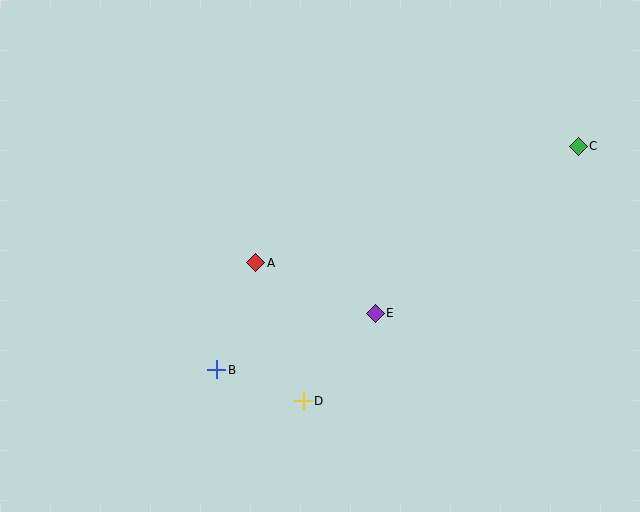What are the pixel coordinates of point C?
Point C is at (578, 146).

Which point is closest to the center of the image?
Point A at (256, 263) is closest to the center.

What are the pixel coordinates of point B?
Point B is at (217, 370).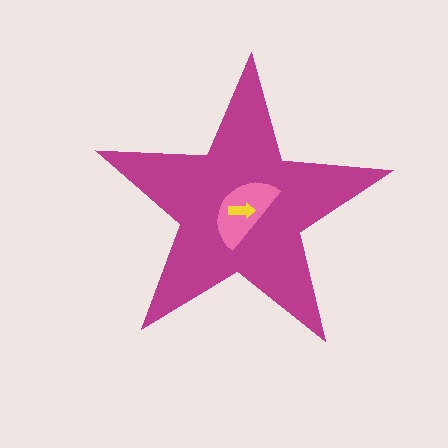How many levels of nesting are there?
3.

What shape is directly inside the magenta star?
The pink semicircle.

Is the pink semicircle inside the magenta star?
Yes.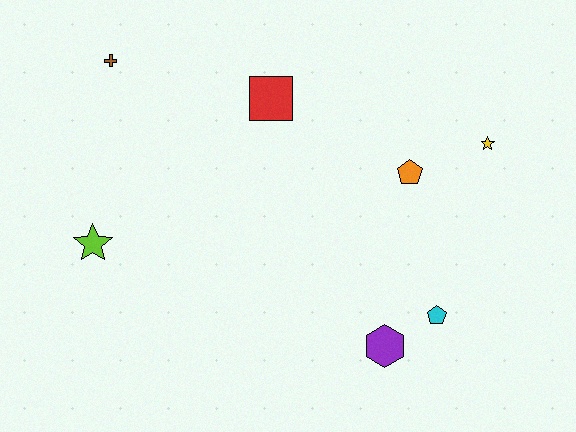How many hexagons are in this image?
There is 1 hexagon.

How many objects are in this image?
There are 7 objects.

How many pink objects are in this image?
There are no pink objects.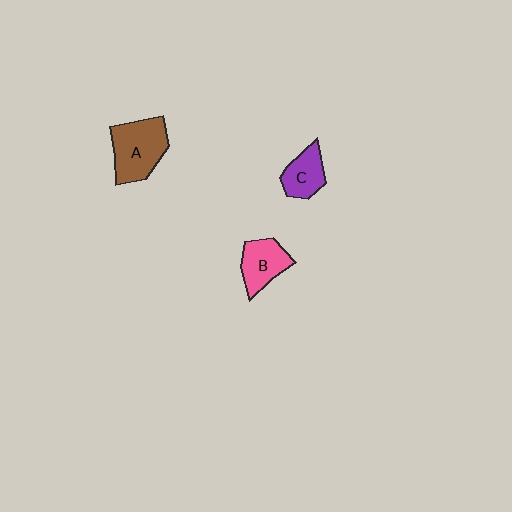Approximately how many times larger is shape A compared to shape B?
Approximately 1.5 times.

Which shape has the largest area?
Shape A (brown).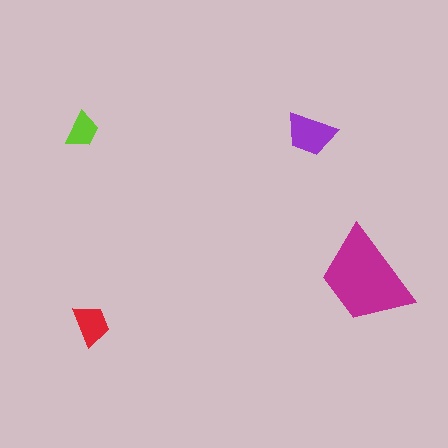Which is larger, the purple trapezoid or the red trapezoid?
The purple one.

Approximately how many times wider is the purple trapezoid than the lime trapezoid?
About 1.5 times wider.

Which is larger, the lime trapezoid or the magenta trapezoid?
The magenta one.